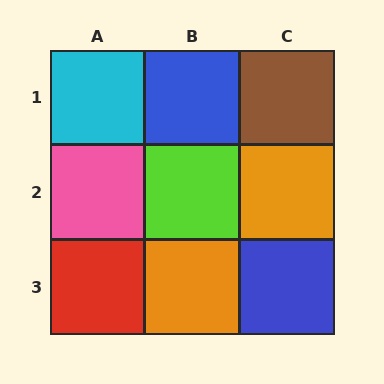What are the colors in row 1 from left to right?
Cyan, blue, brown.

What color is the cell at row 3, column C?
Blue.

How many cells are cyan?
1 cell is cyan.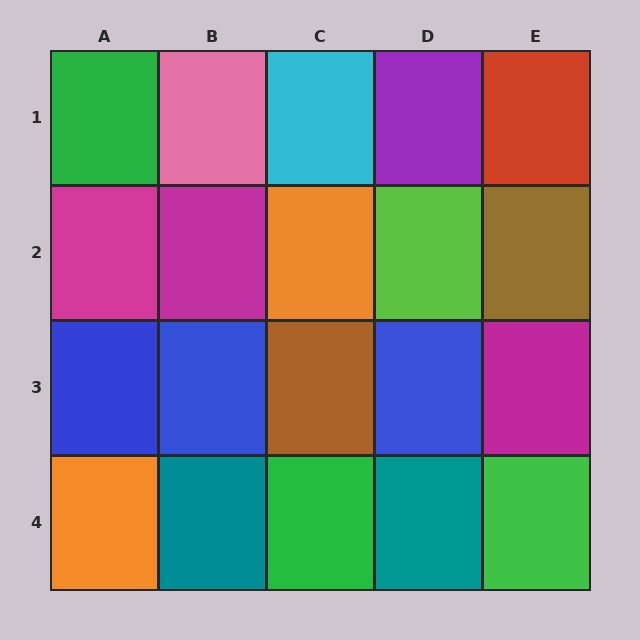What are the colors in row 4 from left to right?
Orange, teal, green, teal, green.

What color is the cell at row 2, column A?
Magenta.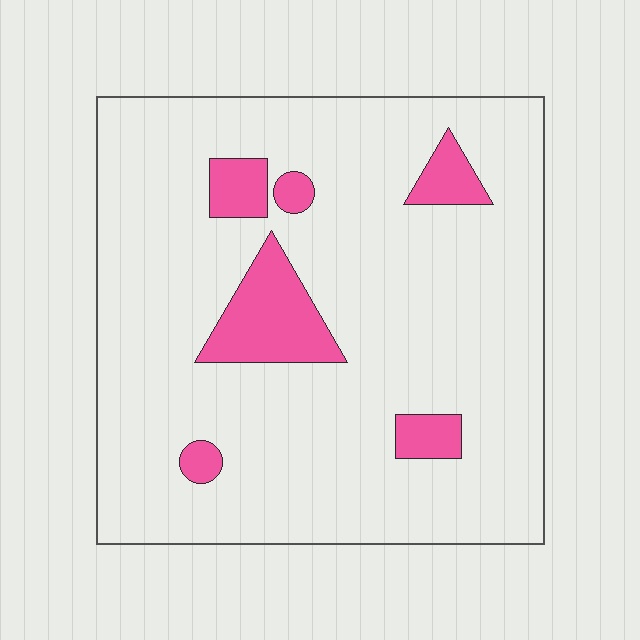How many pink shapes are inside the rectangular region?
6.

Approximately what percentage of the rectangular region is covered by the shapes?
Approximately 10%.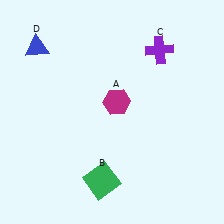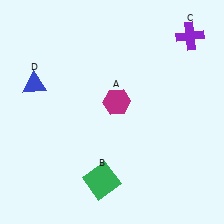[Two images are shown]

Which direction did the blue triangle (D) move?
The blue triangle (D) moved down.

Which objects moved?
The objects that moved are: the purple cross (C), the blue triangle (D).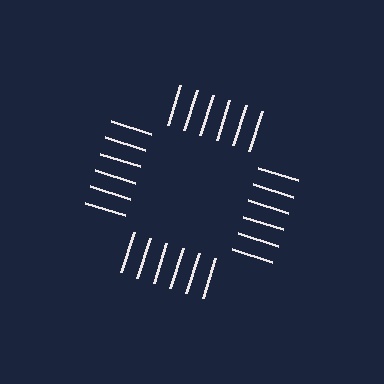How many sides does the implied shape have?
4 sides — the line-ends trace a square.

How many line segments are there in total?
24 — 6 along each of the 4 edges.